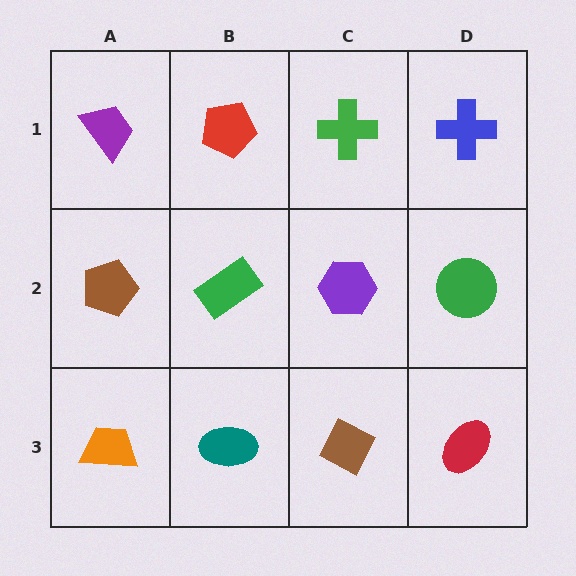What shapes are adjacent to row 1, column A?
A brown pentagon (row 2, column A), a red pentagon (row 1, column B).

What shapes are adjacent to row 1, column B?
A green rectangle (row 2, column B), a purple trapezoid (row 1, column A), a green cross (row 1, column C).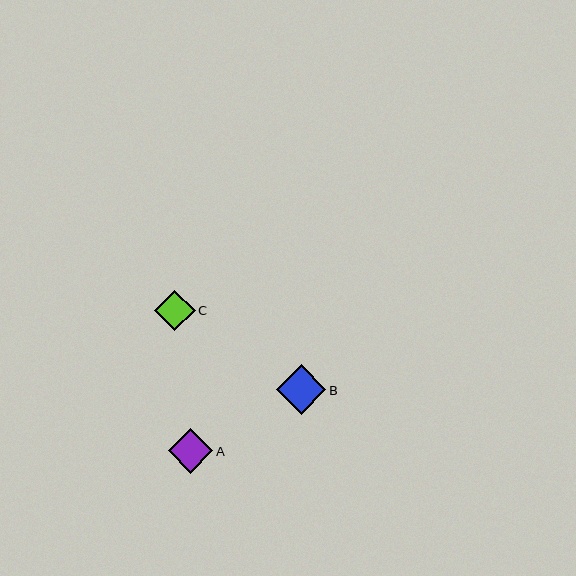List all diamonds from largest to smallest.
From largest to smallest: B, A, C.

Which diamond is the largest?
Diamond B is the largest with a size of approximately 50 pixels.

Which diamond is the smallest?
Diamond C is the smallest with a size of approximately 41 pixels.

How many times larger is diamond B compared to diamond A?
Diamond B is approximately 1.1 times the size of diamond A.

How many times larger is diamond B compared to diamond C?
Diamond B is approximately 1.2 times the size of diamond C.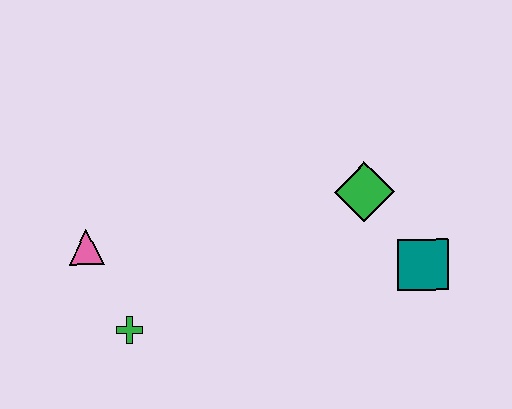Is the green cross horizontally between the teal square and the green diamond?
No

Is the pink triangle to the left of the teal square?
Yes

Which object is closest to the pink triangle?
The green cross is closest to the pink triangle.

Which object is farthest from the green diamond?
The pink triangle is farthest from the green diamond.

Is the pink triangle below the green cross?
No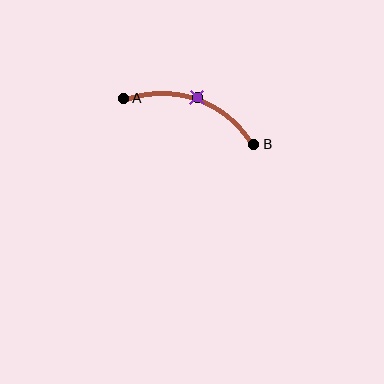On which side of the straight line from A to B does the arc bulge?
The arc bulges above the straight line connecting A and B.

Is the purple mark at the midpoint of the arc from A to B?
Yes. The purple mark lies on the arc at equal arc-length from both A and B — it is the arc midpoint.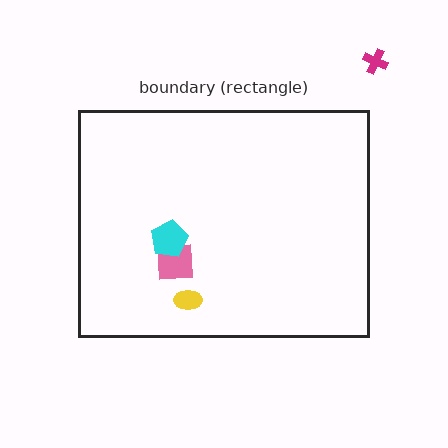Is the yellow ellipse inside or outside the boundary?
Inside.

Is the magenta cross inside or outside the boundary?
Outside.